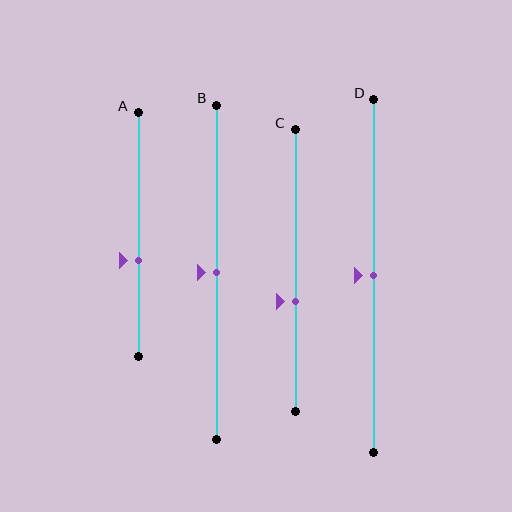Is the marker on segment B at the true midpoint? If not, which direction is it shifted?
Yes, the marker on segment B is at the true midpoint.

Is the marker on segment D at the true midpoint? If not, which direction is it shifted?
Yes, the marker on segment D is at the true midpoint.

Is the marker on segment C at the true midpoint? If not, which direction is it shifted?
No, the marker on segment C is shifted downward by about 11% of the segment length.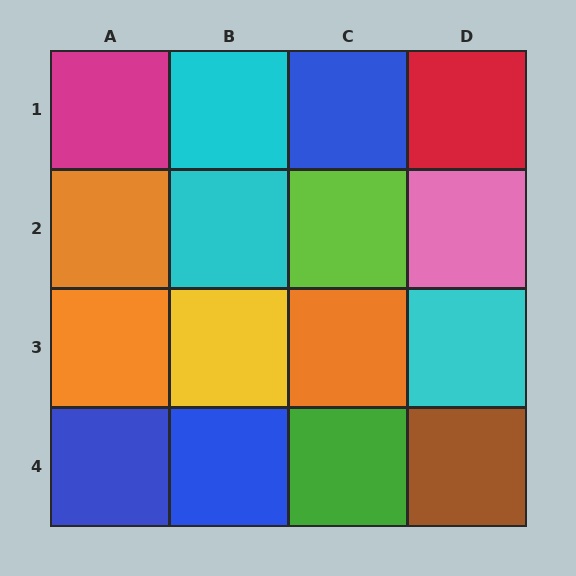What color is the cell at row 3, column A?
Orange.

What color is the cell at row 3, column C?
Orange.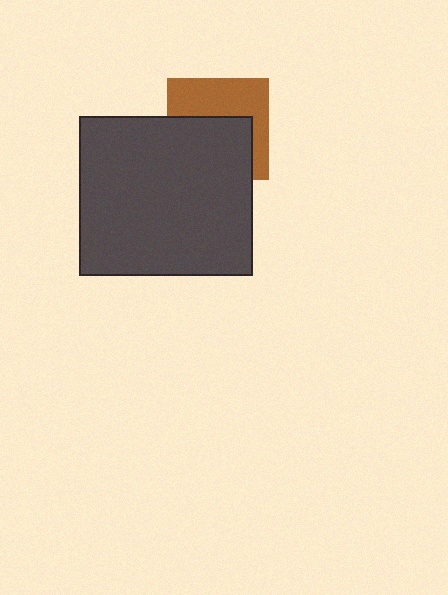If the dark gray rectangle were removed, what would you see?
You would see the complete brown square.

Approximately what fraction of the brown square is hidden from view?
Roughly 53% of the brown square is hidden behind the dark gray rectangle.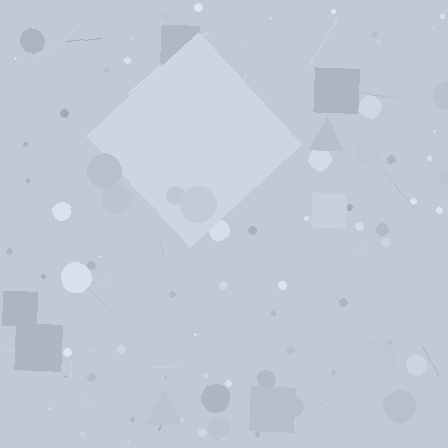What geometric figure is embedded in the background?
A diamond is embedded in the background.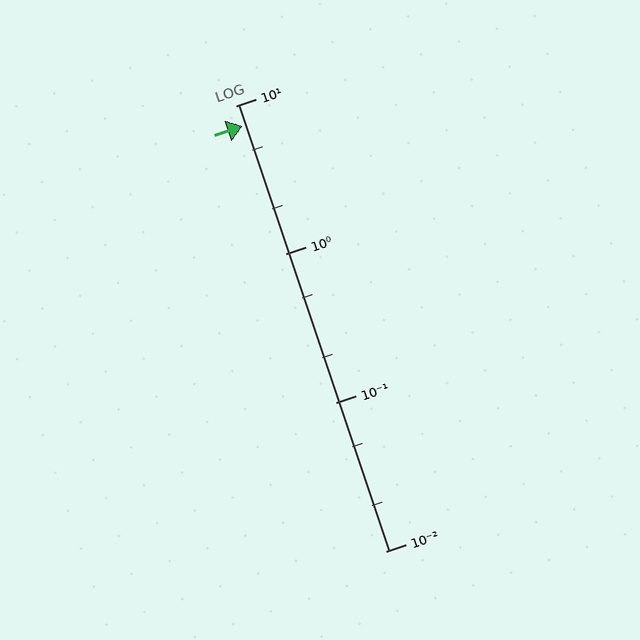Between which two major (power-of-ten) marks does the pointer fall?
The pointer is between 1 and 10.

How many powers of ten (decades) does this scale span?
The scale spans 3 decades, from 0.01 to 10.